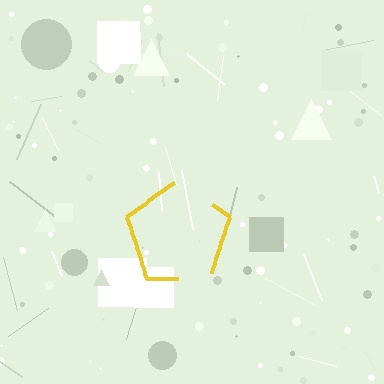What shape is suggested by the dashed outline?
The dashed outline suggests a pentagon.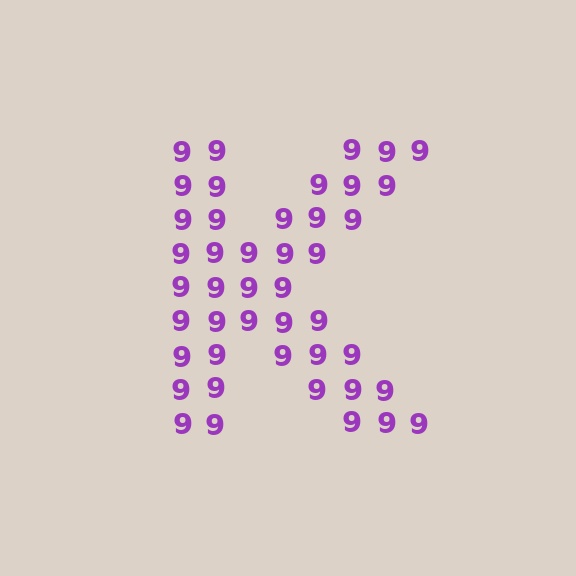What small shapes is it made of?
It is made of small digit 9's.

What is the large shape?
The large shape is the letter K.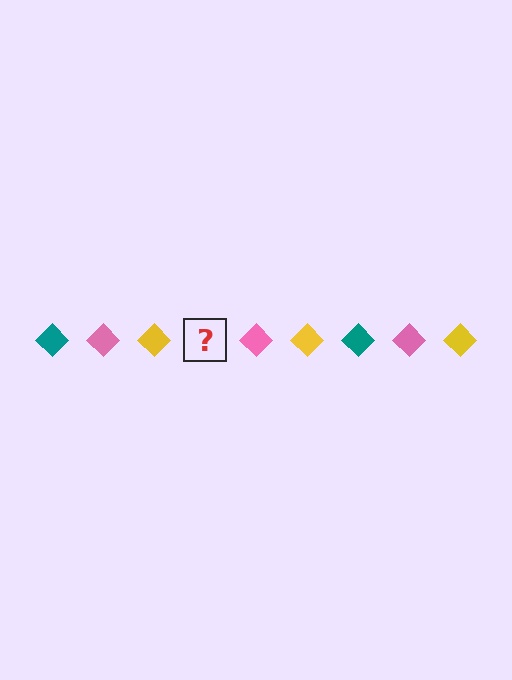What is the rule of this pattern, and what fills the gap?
The rule is that the pattern cycles through teal, pink, yellow diamonds. The gap should be filled with a teal diamond.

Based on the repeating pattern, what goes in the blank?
The blank should be a teal diamond.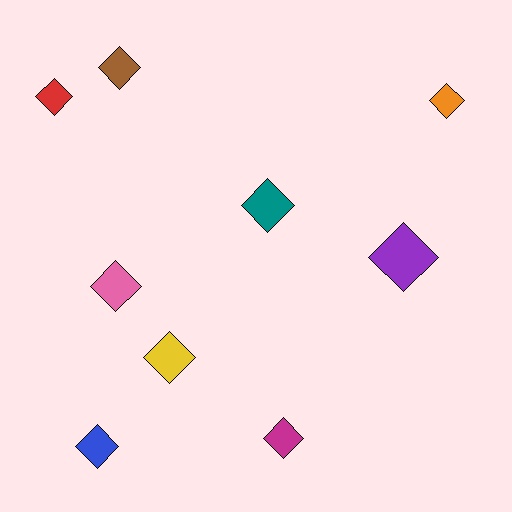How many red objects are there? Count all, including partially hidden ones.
There is 1 red object.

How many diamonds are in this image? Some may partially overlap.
There are 9 diamonds.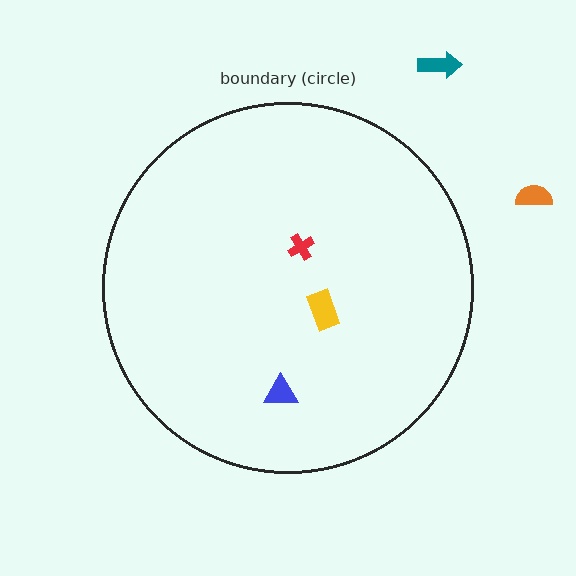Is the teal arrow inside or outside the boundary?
Outside.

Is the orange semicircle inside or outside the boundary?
Outside.